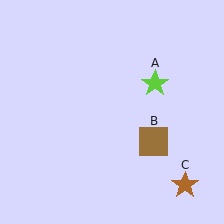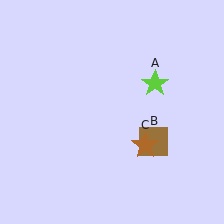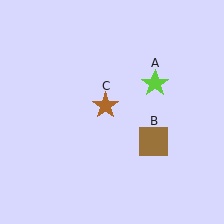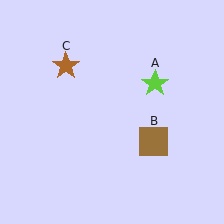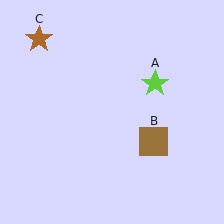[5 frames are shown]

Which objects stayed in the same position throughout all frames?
Lime star (object A) and brown square (object B) remained stationary.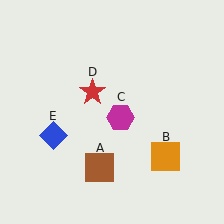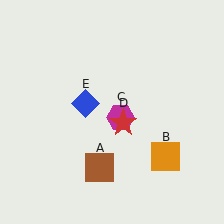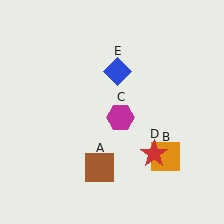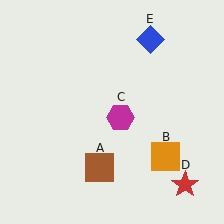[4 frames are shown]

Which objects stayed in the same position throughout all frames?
Brown square (object A) and orange square (object B) and magenta hexagon (object C) remained stationary.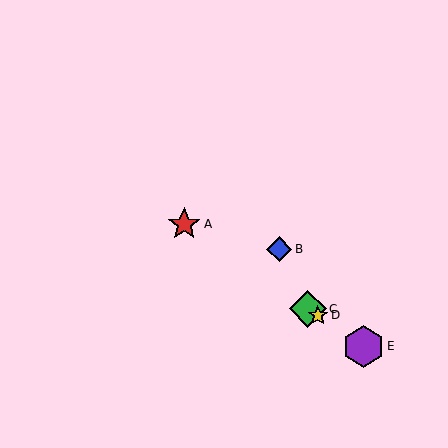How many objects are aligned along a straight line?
4 objects (A, C, D, E) are aligned along a straight line.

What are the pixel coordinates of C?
Object C is at (308, 309).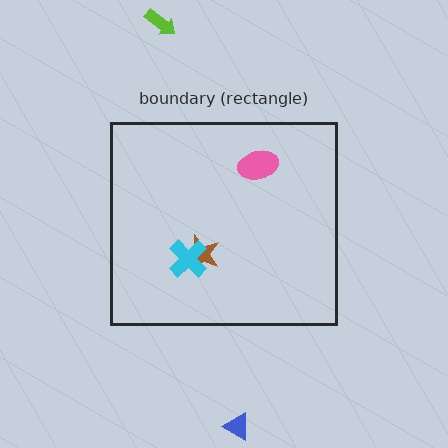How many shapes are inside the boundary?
3 inside, 2 outside.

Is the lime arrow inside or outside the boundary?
Outside.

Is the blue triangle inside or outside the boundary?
Outside.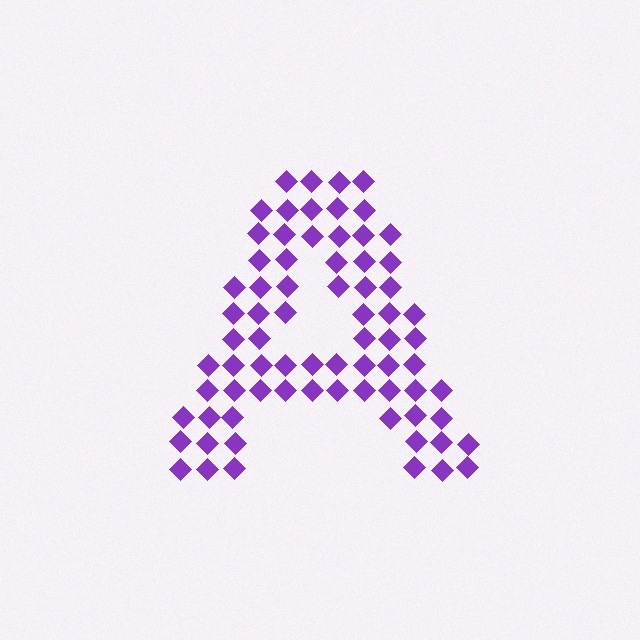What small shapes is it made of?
It is made of small diamonds.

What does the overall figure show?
The overall figure shows the letter A.